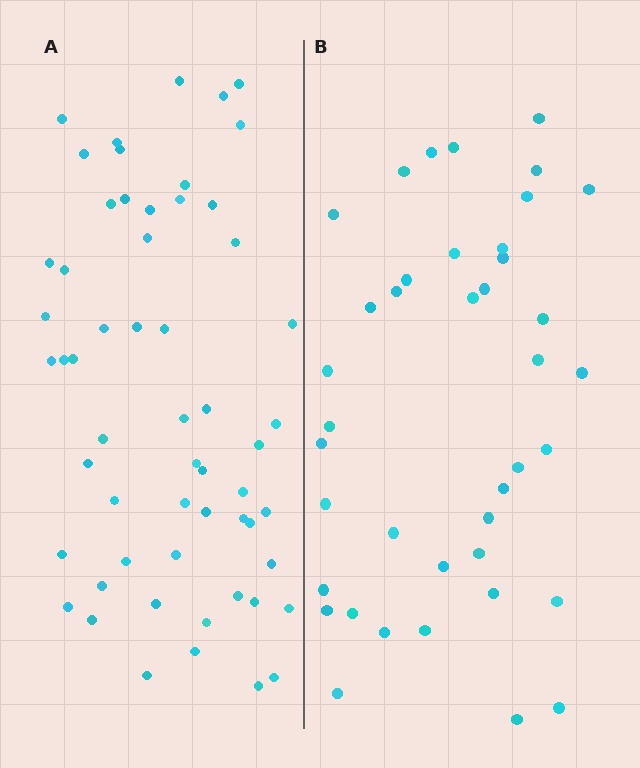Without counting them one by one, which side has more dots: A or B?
Region A (the left region) has more dots.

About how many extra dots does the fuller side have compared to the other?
Region A has approximately 15 more dots than region B.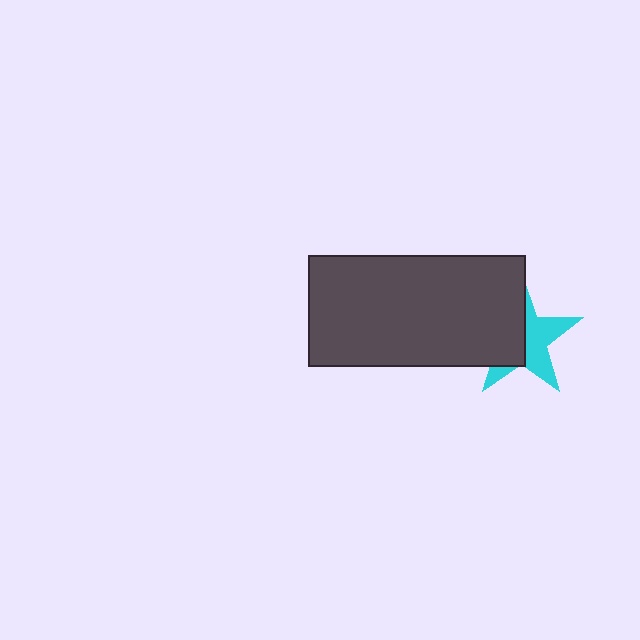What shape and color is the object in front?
The object in front is a dark gray rectangle.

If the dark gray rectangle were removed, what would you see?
You would see the complete cyan star.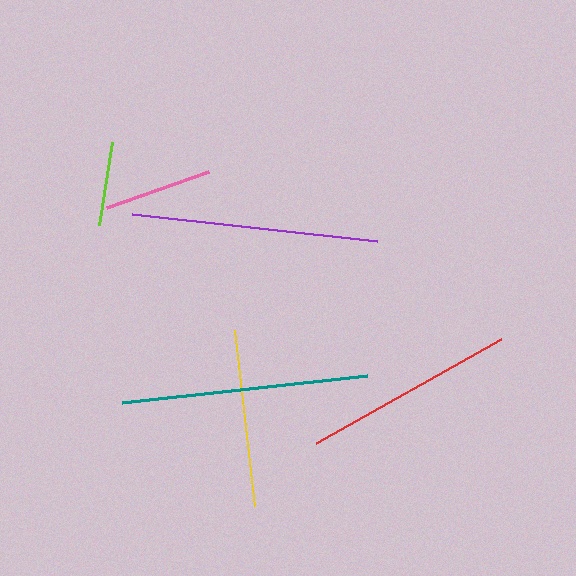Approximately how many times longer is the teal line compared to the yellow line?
The teal line is approximately 1.4 times the length of the yellow line.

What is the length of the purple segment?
The purple segment is approximately 246 pixels long.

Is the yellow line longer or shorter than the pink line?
The yellow line is longer than the pink line.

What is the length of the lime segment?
The lime segment is approximately 85 pixels long.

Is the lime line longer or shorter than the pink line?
The pink line is longer than the lime line.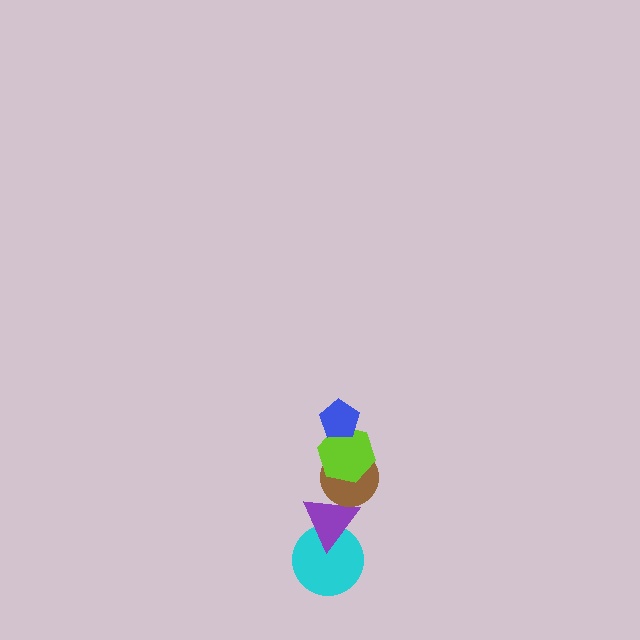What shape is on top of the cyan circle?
The purple triangle is on top of the cyan circle.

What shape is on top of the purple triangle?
The brown circle is on top of the purple triangle.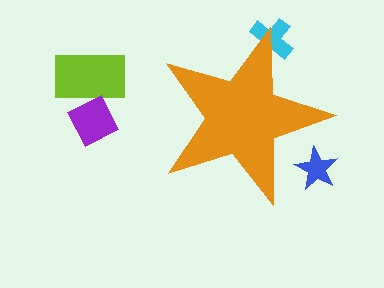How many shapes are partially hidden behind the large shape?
2 shapes are partially hidden.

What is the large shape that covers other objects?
An orange star.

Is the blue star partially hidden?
Yes, the blue star is partially hidden behind the orange star.